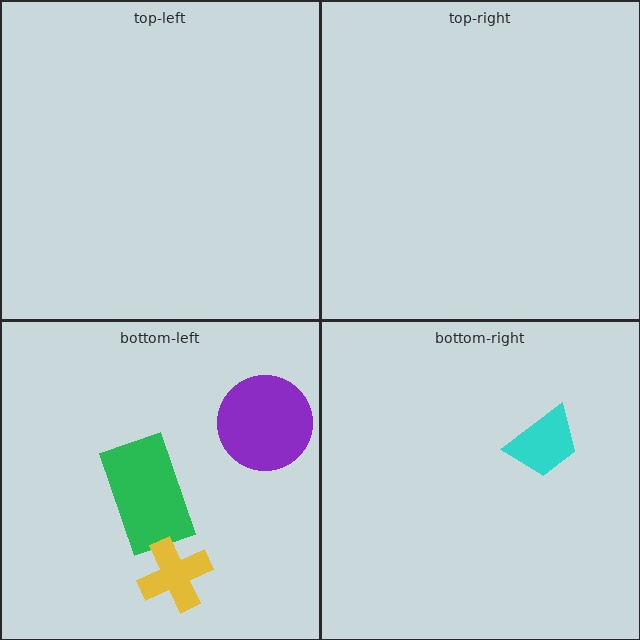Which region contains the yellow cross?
The bottom-left region.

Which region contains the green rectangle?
The bottom-left region.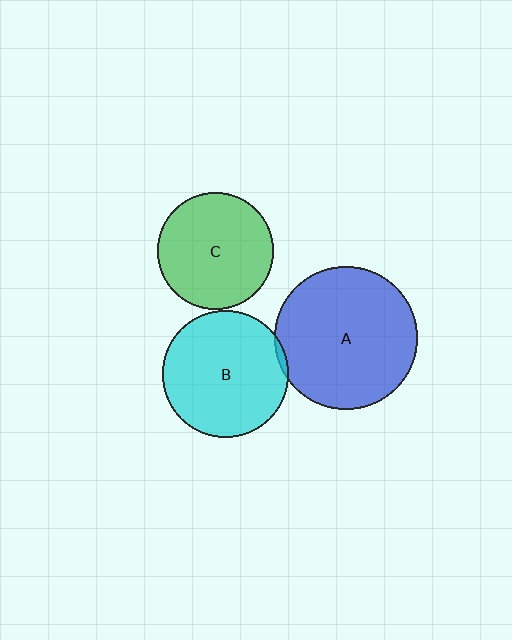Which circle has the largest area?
Circle A (blue).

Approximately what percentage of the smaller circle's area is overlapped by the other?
Approximately 5%.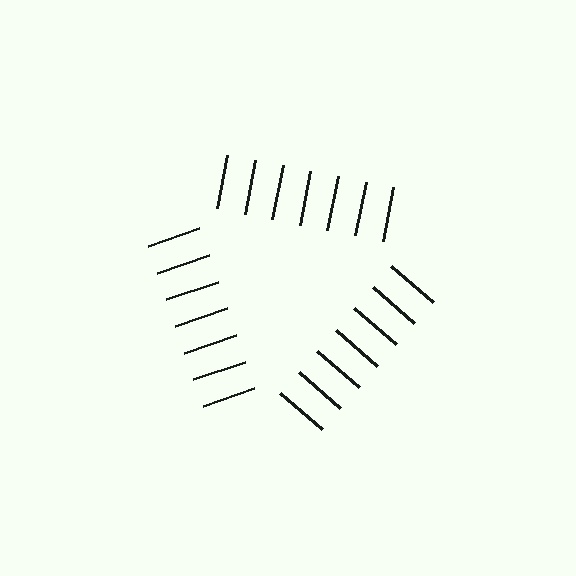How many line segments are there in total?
21 — 7 along each of the 3 edges.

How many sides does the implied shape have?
3 sides — the line-ends trace a triangle.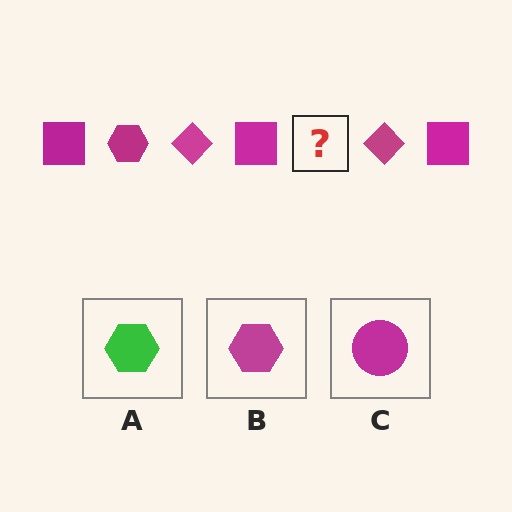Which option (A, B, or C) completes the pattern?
B.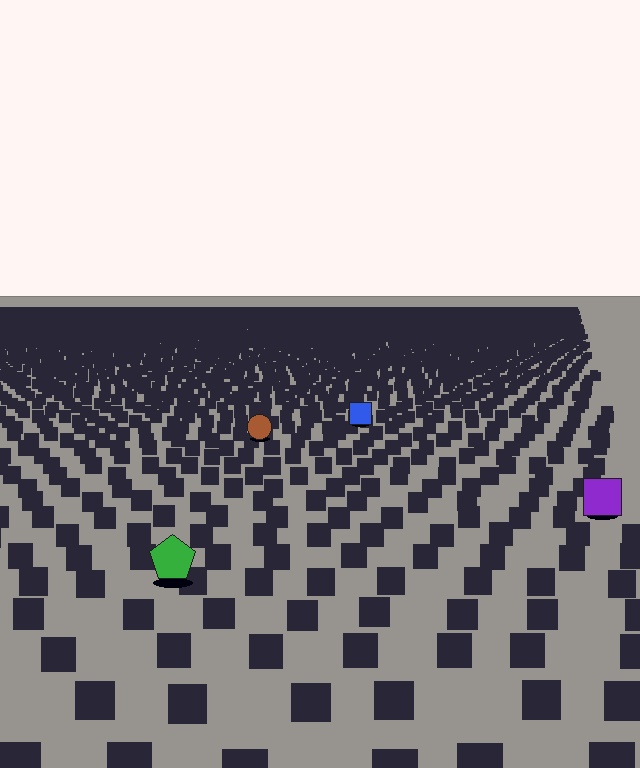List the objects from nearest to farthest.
From nearest to farthest: the green pentagon, the purple square, the brown circle, the blue square.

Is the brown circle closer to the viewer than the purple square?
No. The purple square is closer — you can tell from the texture gradient: the ground texture is coarser near it.